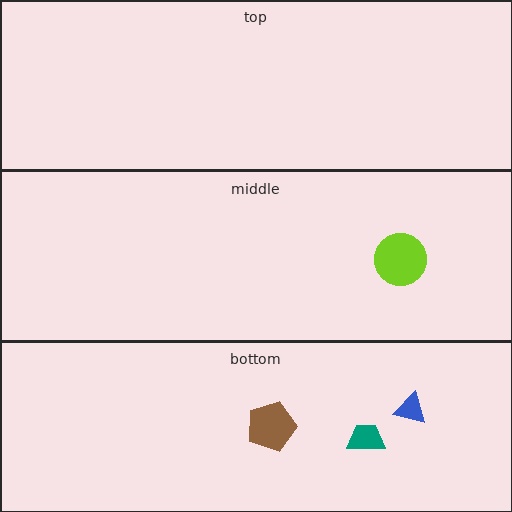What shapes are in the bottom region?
The teal trapezoid, the blue triangle, the brown pentagon.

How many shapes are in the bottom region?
3.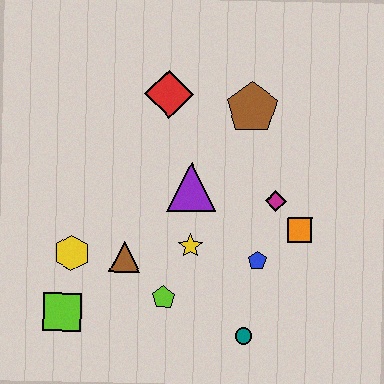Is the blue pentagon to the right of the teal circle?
Yes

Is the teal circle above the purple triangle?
No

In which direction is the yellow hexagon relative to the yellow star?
The yellow hexagon is to the left of the yellow star.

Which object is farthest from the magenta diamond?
The lime square is farthest from the magenta diamond.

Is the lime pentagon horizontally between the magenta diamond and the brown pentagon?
No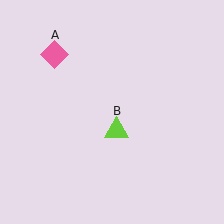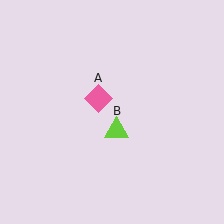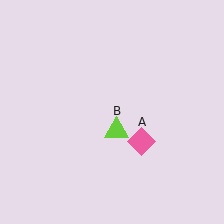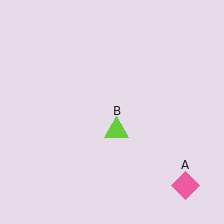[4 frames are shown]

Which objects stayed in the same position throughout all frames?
Lime triangle (object B) remained stationary.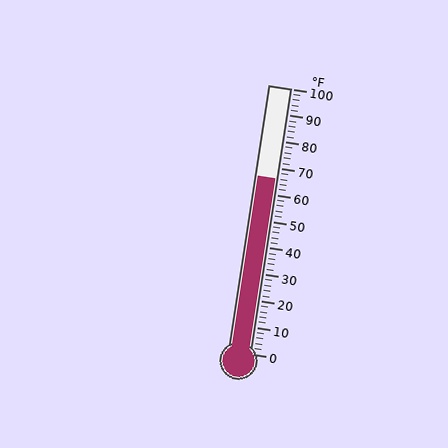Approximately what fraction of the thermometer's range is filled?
The thermometer is filled to approximately 65% of its range.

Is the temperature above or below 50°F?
The temperature is above 50°F.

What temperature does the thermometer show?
The thermometer shows approximately 66°F.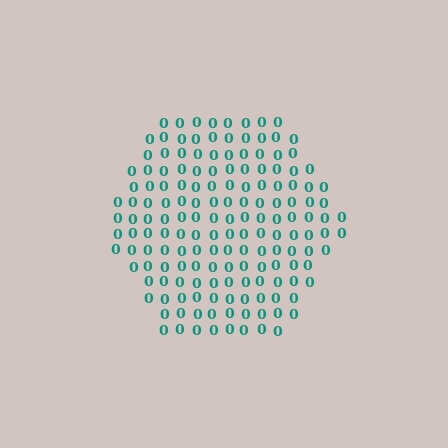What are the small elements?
The small elements are digit 0's.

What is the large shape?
The large shape is a hexagon.